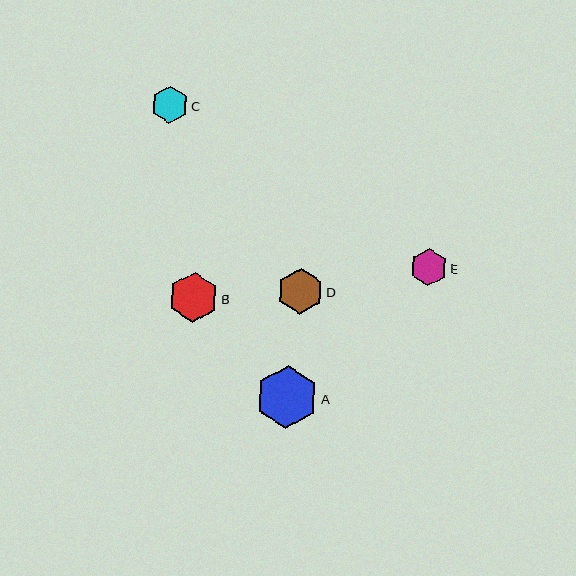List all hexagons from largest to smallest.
From largest to smallest: A, B, D, E, C.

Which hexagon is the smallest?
Hexagon C is the smallest with a size of approximately 36 pixels.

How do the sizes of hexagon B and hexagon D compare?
Hexagon B and hexagon D are approximately the same size.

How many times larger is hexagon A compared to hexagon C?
Hexagon A is approximately 1.7 times the size of hexagon C.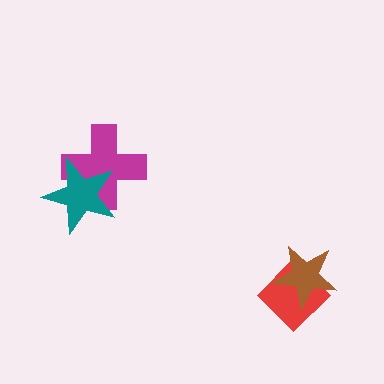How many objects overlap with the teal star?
1 object overlaps with the teal star.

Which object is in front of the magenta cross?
The teal star is in front of the magenta cross.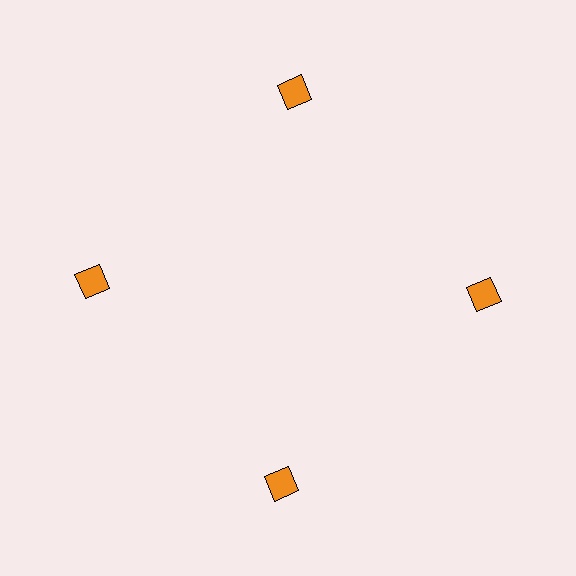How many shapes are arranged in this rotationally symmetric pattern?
There are 4 shapes, arranged in 4 groups of 1.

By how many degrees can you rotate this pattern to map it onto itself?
The pattern maps onto itself every 90 degrees of rotation.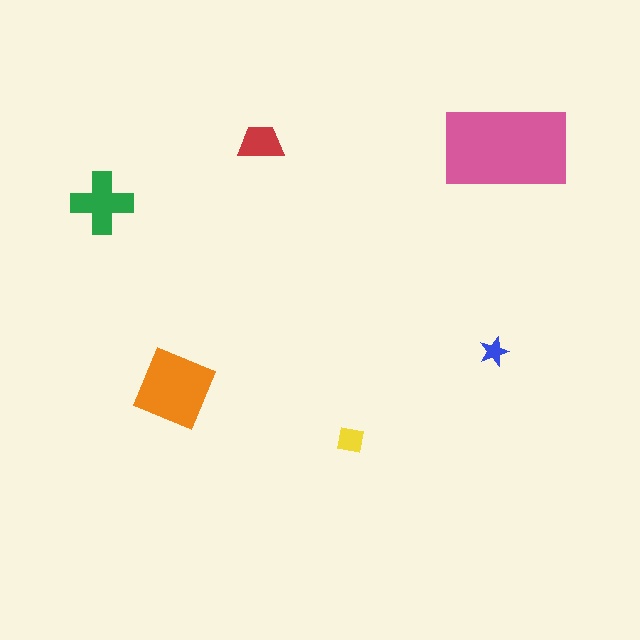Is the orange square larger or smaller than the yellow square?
Larger.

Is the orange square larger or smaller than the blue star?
Larger.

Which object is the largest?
The pink rectangle.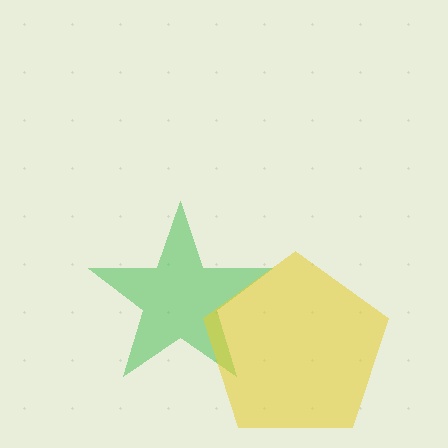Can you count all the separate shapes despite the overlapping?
Yes, there are 2 separate shapes.